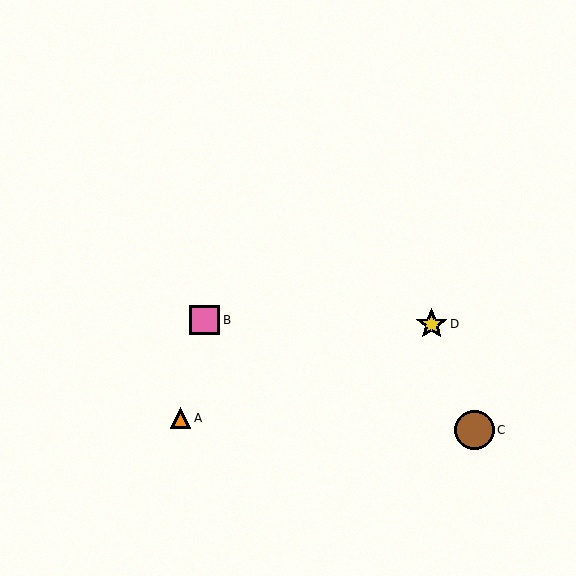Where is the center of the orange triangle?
The center of the orange triangle is at (181, 418).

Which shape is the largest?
The brown circle (labeled C) is the largest.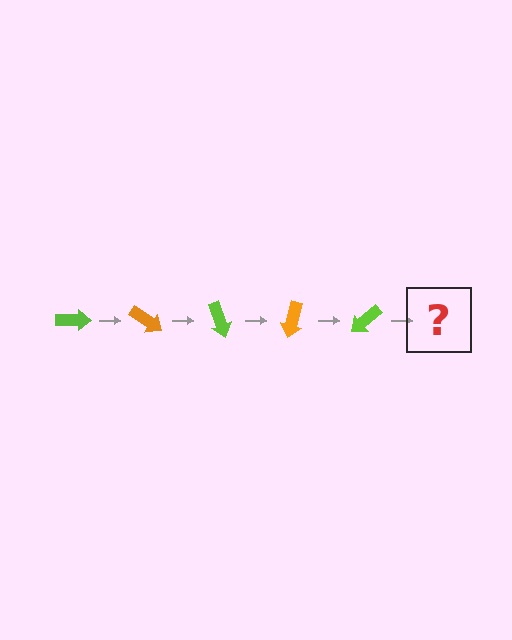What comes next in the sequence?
The next element should be an orange arrow, rotated 175 degrees from the start.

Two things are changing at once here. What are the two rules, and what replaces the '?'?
The two rules are that it rotates 35 degrees each step and the color cycles through lime and orange. The '?' should be an orange arrow, rotated 175 degrees from the start.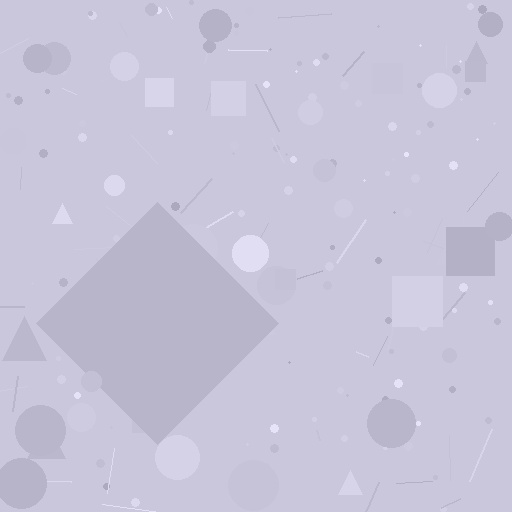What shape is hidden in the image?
A diamond is hidden in the image.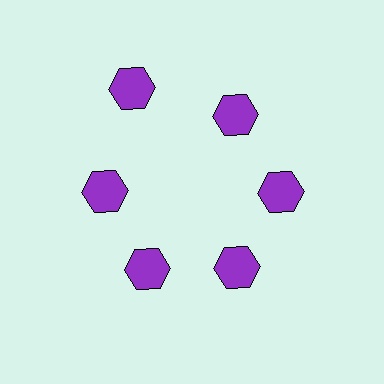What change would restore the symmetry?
The symmetry would be restored by moving it inward, back onto the ring so that all 6 hexagons sit at equal angles and equal distance from the center.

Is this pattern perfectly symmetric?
No. The 6 purple hexagons are arranged in a ring, but one element near the 11 o'clock position is pushed outward from the center, breaking the 6-fold rotational symmetry.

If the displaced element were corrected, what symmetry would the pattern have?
It would have 6-fold rotational symmetry — the pattern would map onto itself every 60 degrees.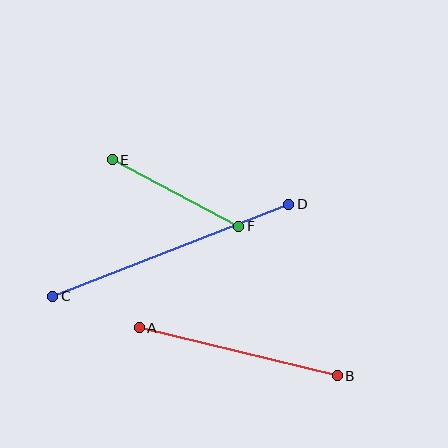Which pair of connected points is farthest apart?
Points C and D are farthest apart.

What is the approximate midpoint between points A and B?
The midpoint is at approximately (238, 352) pixels.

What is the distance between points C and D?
The distance is approximately 253 pixels.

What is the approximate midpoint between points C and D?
The midpoint is at approximately (171, 250) pixels.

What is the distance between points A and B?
The distance is approximately 203 pixels.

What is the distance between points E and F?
The distance is approximately 143 pixels.